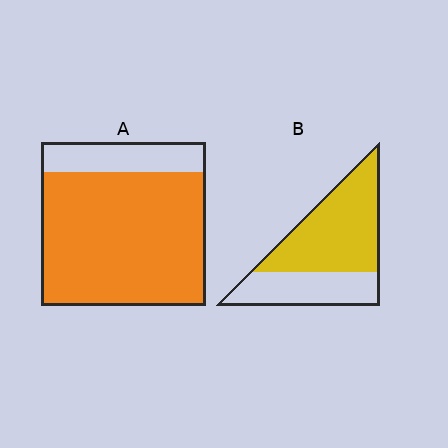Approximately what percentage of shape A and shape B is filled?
A is approximately 80% and B is approximately 65%.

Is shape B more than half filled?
Yes.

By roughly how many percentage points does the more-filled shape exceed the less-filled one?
By roughly 20 percentage points (A over B).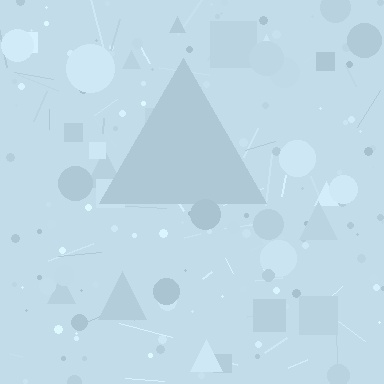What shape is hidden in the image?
A triangle is hidden in the image.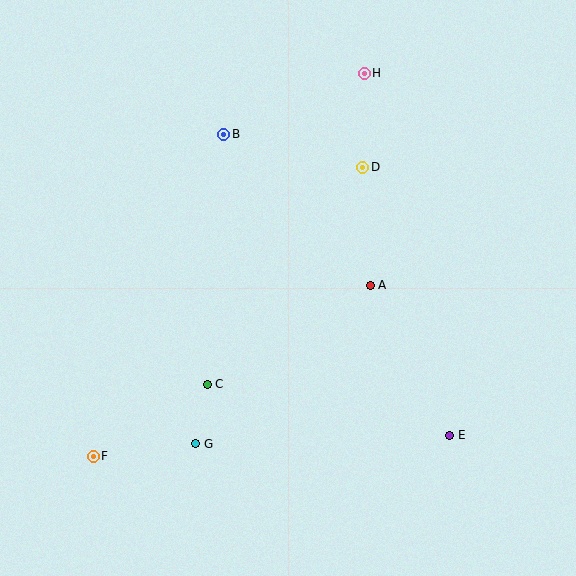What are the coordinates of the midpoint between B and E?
The midpoint between B and E is at (337, 285).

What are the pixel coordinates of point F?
Point F is at (94, 456).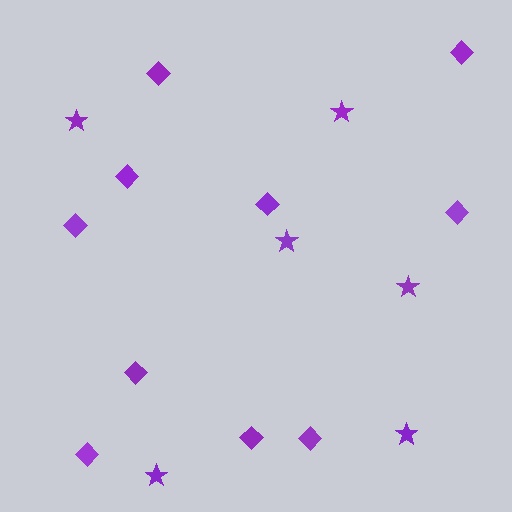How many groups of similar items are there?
There are 2 groups: one group of stars (6) and one group of diamonds (10).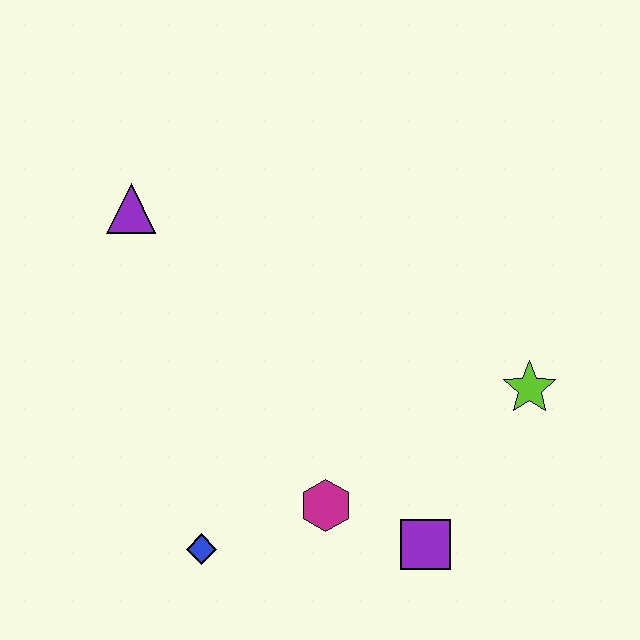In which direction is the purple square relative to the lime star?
The purple square is below the lime star.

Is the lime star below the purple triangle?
Yes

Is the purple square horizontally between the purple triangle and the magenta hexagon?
No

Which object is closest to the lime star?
The purple square is closest to the lime star.